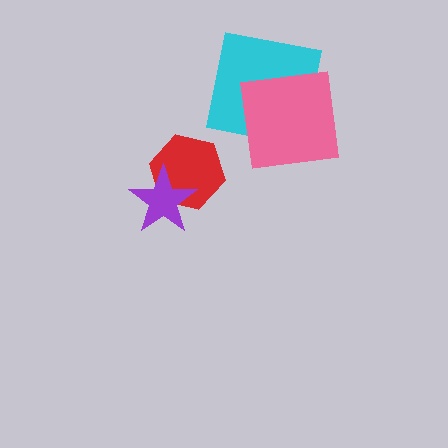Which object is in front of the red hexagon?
The purple star is in front of the red hexagon.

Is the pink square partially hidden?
No, no other shape covers it.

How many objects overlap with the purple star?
1 object overlaps with the purple star.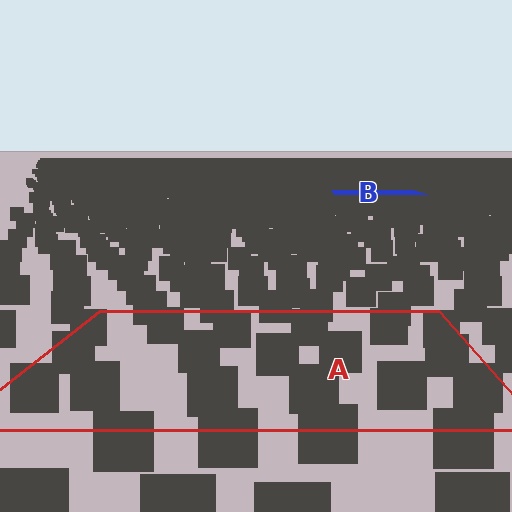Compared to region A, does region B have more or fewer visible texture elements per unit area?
Region B has more texture elements per unit area — they are packed more densely because it is farther away.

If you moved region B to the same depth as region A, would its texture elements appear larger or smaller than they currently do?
They would appear larger. At a closer depth, the same texture elements are projected at a bigger on-screen size.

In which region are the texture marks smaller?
The texture marks are smaller in region B, because it is farther away.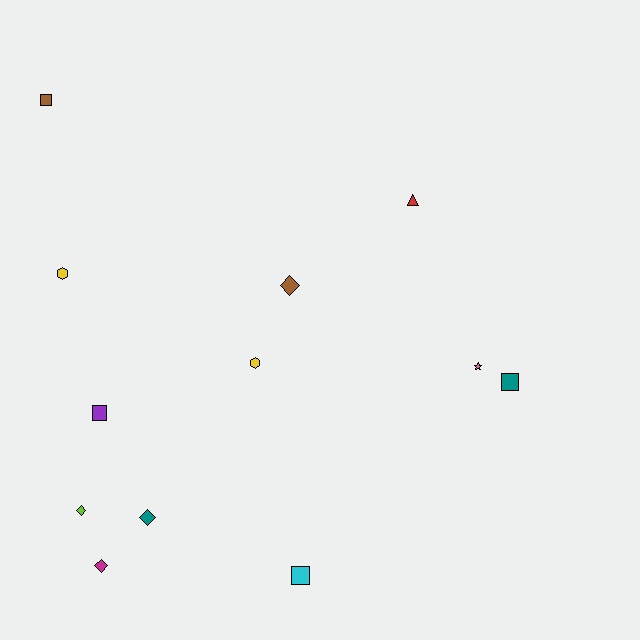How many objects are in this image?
There are 12 objects.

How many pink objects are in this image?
There is 1 pink object.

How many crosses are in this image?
There are no crosses.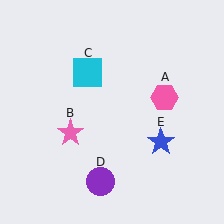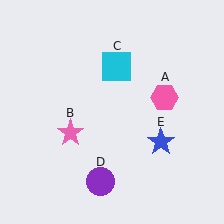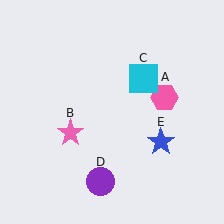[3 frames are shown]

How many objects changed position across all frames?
1 object changed position: cyan square (object C).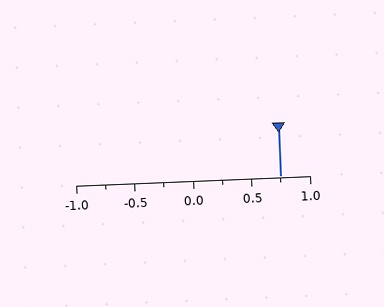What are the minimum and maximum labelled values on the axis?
The axis runs from -1.0 to 1.0.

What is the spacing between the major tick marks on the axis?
The major ticks are spaced 0.5 apart.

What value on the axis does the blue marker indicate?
The marker indicates approximately 0.75.